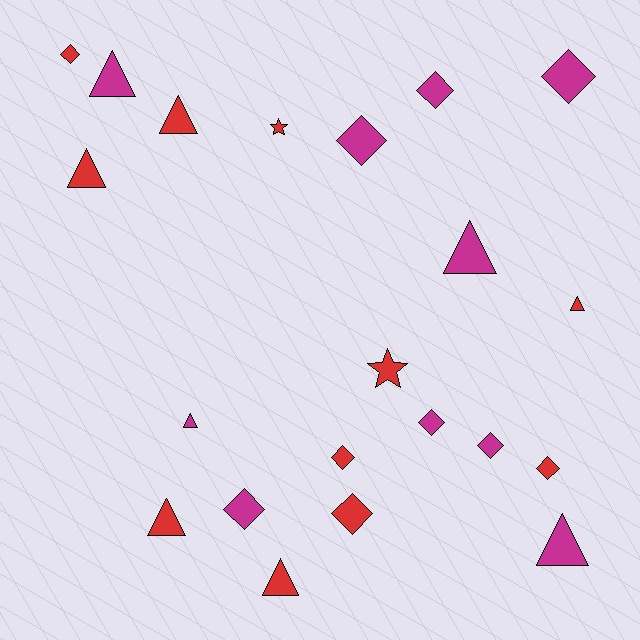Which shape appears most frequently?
Diamond, with 10 objects.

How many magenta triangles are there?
There are 4 magenta triangles.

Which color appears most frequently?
Red, with 11 objects.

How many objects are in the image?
There are 21 objects.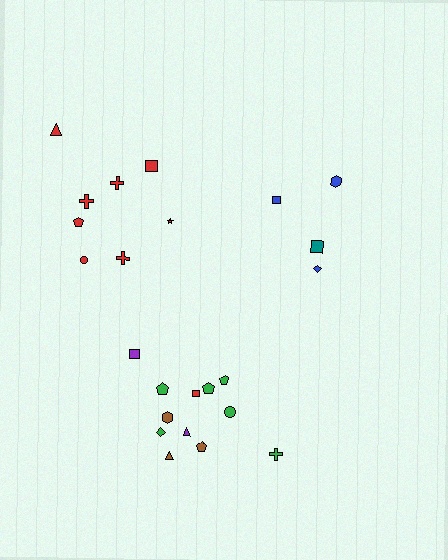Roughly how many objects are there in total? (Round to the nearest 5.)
Roughly 25 objects in total.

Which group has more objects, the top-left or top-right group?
The top-left group.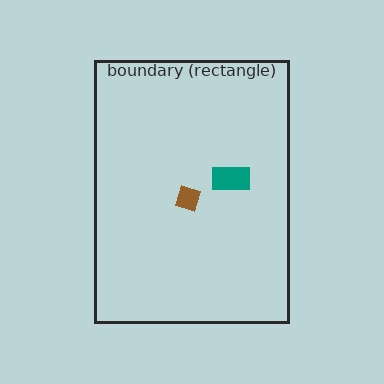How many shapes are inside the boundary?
2 inside, 0 outside.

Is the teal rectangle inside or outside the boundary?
Inside.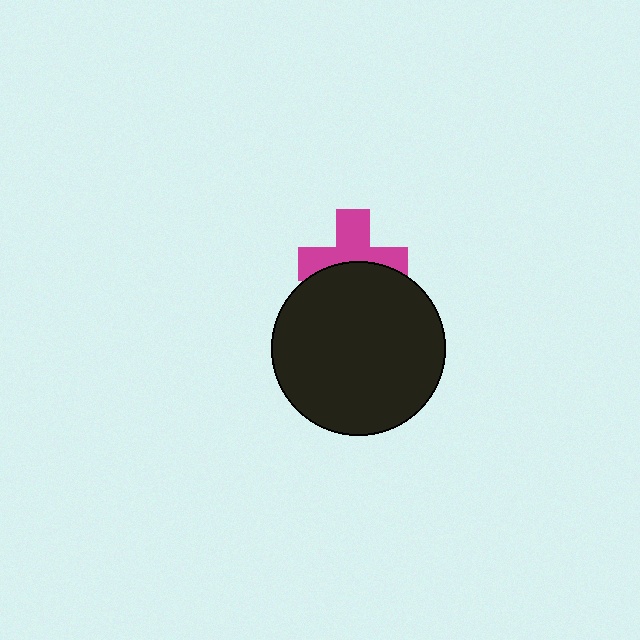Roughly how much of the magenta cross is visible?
About half of it is visible (roughly 55%).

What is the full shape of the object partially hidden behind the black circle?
The partially hidden object is a magenta cross.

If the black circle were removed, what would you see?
You would see the complete magenta cross.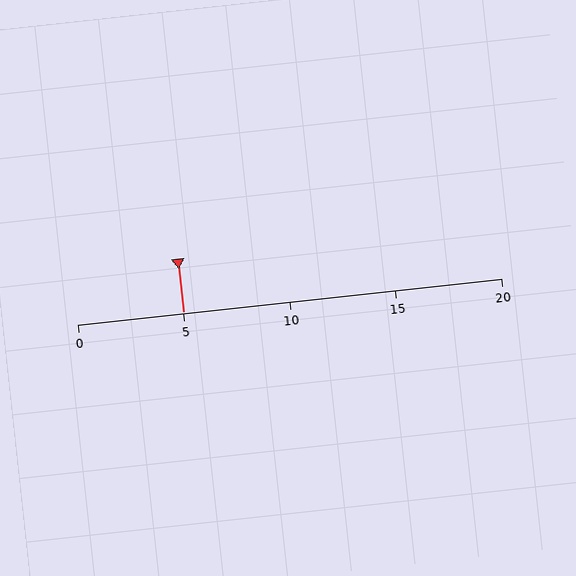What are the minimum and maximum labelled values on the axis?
The axis runs from 0 to 20.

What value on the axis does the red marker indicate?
The marker indicates approximately 5.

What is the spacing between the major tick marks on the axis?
The major ticks are spaced 5 apart.